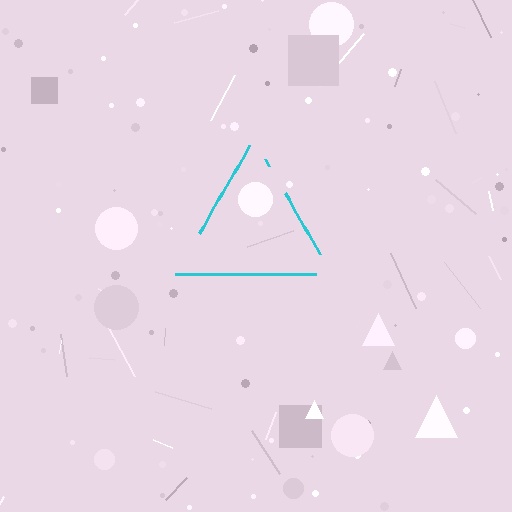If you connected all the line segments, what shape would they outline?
They would outline a triangle.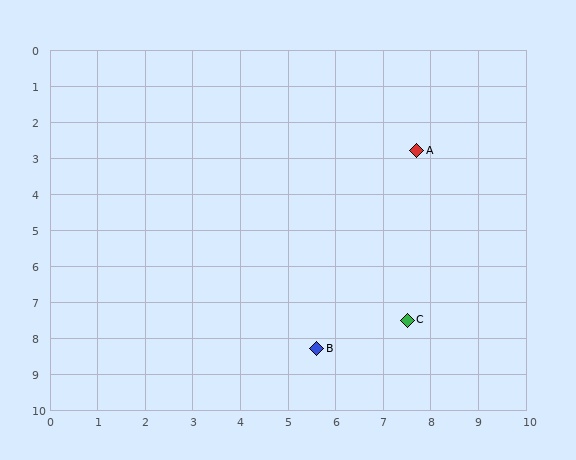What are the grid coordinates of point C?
Point C is at approximately (7.5, 7.5).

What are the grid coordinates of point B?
Point B is at approximately (5.6, 8.3).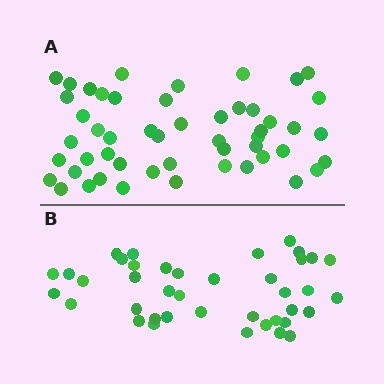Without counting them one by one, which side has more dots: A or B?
Region A (the top region) has more dots.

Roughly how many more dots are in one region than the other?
Region A has roughly 12 or so more dots than region B.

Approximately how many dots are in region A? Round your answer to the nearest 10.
About 50 dots. (The exact count is 51, which rounds to 50.)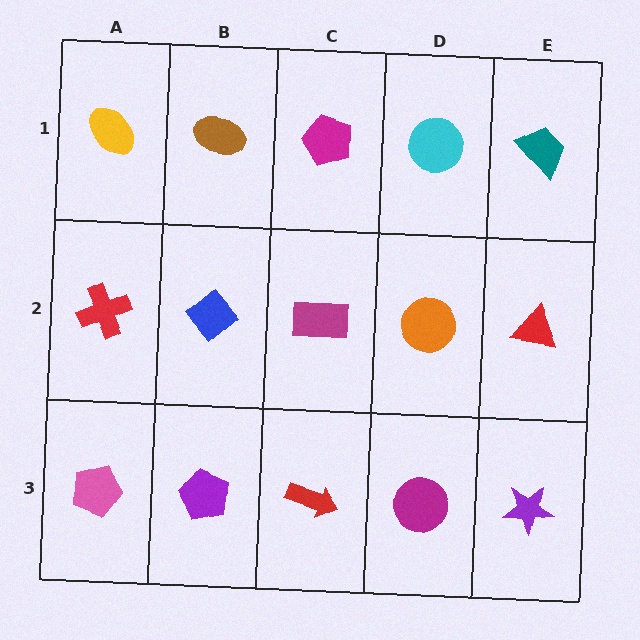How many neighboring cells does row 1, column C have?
3.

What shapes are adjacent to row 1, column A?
A red cross (row 2, column A), a brown ellipse (row 1, column B).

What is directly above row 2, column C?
A magenta pentagon.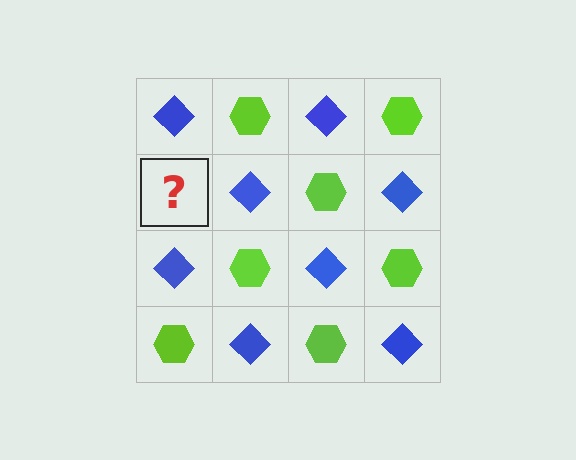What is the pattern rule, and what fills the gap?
The rule is that it alternates blue diamond and lime hexagon in a checkerboard pattern. The gap should be filled with a lime hexagon.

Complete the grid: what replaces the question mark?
The question mark should be replaced with a lime hexagon.